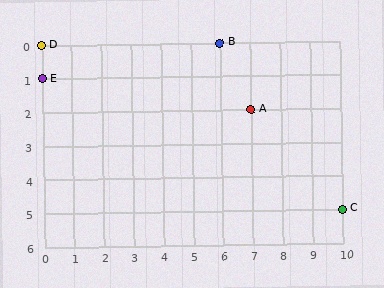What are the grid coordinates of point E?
Point E is at grid coordinates (0, 1).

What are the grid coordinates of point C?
Point C is at grid coordinates (10, 5).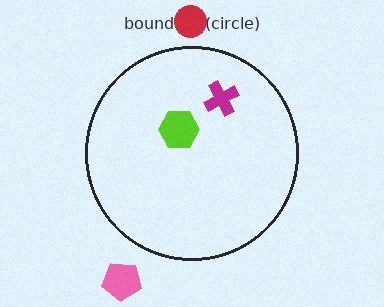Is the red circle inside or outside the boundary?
Outside.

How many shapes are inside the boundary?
2 inside, 2 outside.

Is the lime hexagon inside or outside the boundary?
Inside.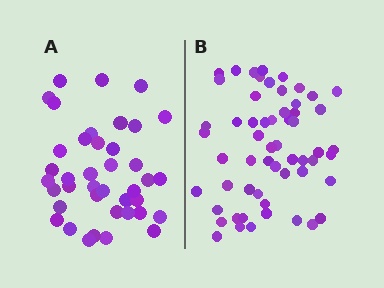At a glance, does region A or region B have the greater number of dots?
Region B (the right region) has more dots.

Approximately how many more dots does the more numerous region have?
Region B has approximately 15 more dots than region A.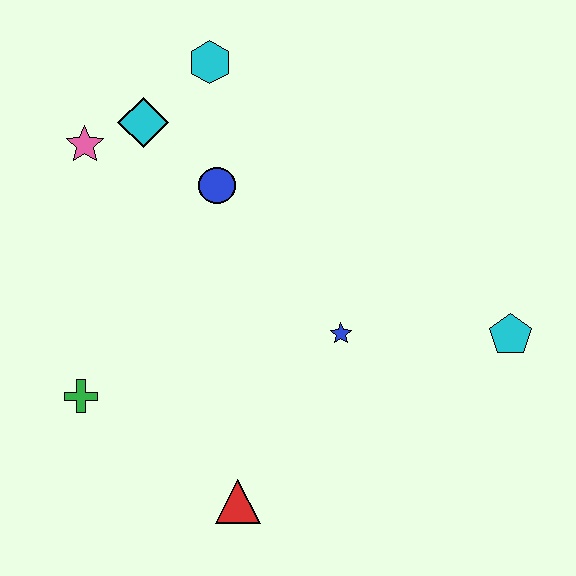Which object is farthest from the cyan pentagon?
The pink star is farthest from the cyan pentagon.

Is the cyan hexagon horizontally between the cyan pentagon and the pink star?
Yes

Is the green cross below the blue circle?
Yes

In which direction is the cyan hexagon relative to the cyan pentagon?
The cyan hexagon is to the left of the cyan pentagon.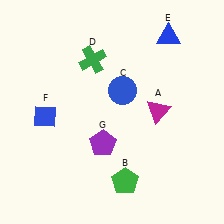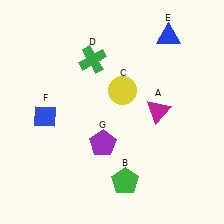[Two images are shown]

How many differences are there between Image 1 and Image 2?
There is 1 difference between the two images.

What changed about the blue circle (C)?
In Image 1, C is blue. In Image 2, it changed to yellow.